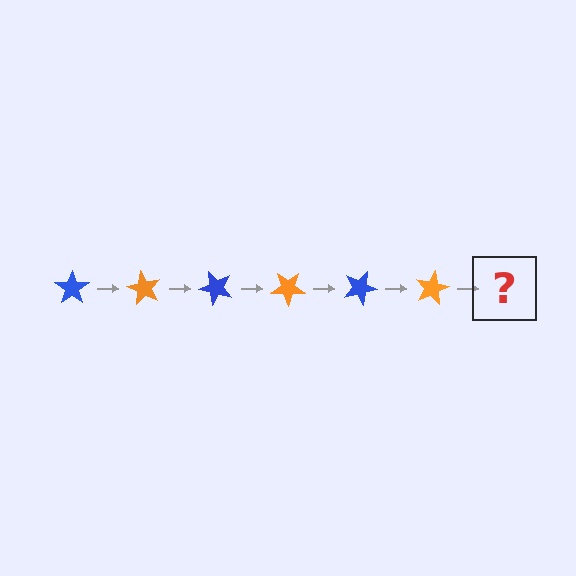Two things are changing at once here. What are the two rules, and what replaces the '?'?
The two rules are that it rotates 60 degrees each step and the color cycles through blue and orange. The '?' should be a blue star, rotated 360 degrees from the start.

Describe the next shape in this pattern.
It should be a blue star, rotated 360 degrees from the start.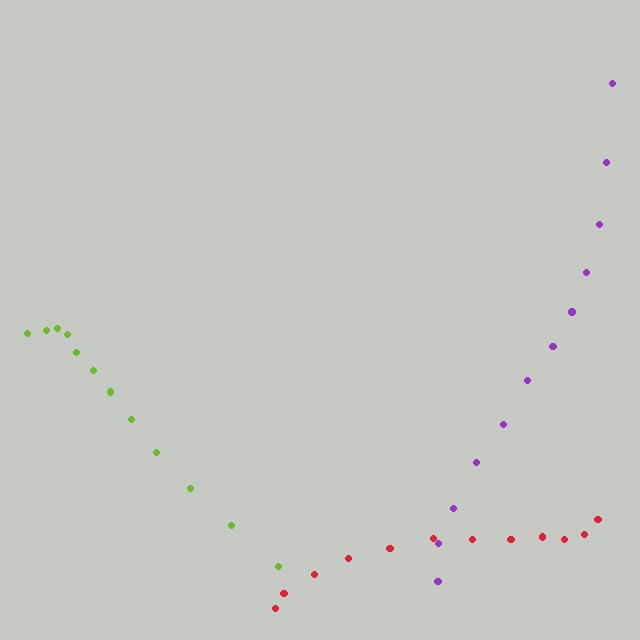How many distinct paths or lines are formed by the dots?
There are 3 distinct paths.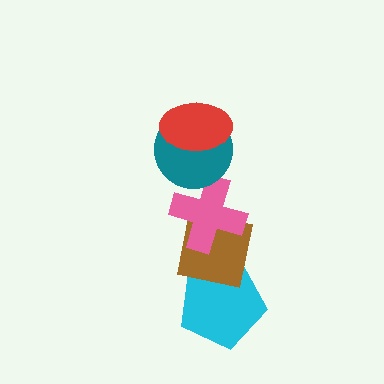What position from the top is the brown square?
The brown square is 4th from the top.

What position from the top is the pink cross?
The pink cross is 3rd from the top.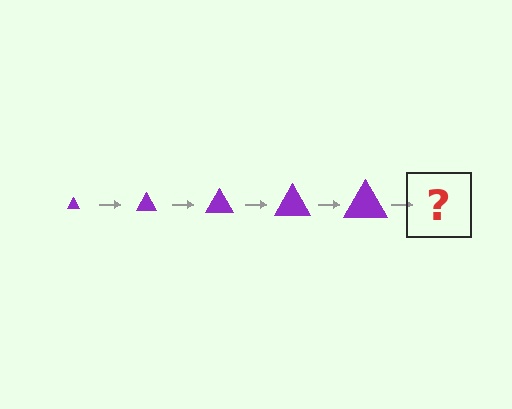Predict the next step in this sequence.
The next step is a purple triangle, larger than the previous one.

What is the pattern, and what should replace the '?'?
The pattern is that the triangle gets progressively larger each step. The '?' should be a purple triangle, larger than the previous one.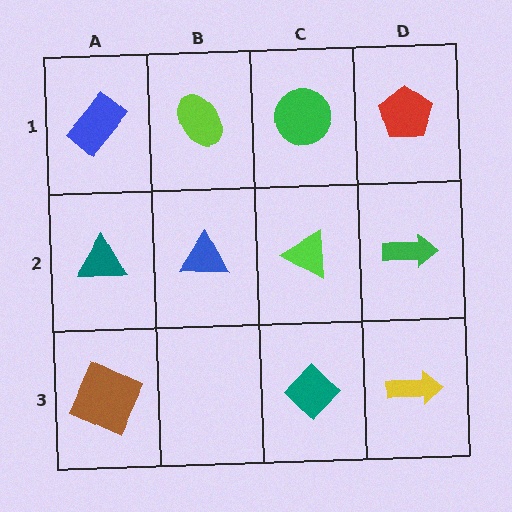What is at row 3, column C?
A teal diamond.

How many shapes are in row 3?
3 shapes.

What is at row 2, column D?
A green arrow.